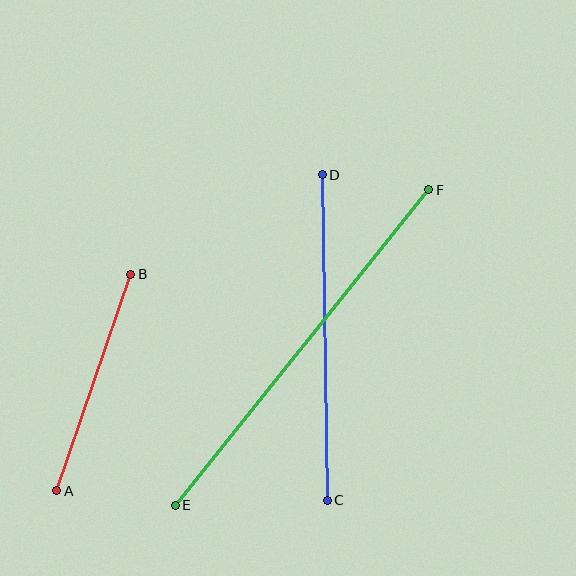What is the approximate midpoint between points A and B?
The midpoint is at approximately (94, 383) pixels.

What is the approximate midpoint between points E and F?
The midpoint is at approximately (302, 347) pixels.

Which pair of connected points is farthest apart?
Points E and F are farthest apart.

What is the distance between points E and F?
The distance is approximately 405 pixels.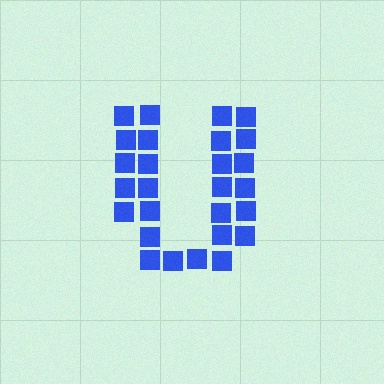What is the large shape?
The large shape is the letter U.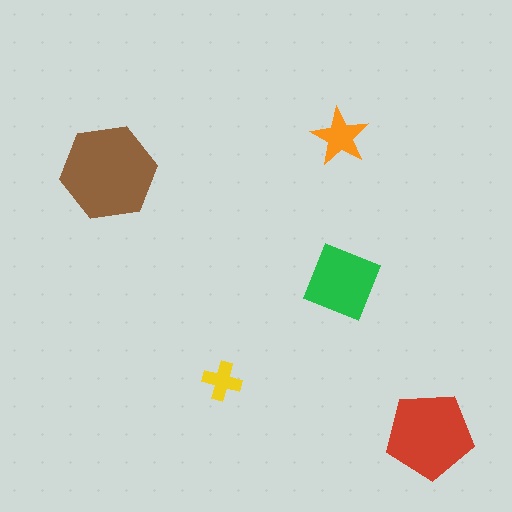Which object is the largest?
The brown hexagon.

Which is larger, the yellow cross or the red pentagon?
The red pentagon.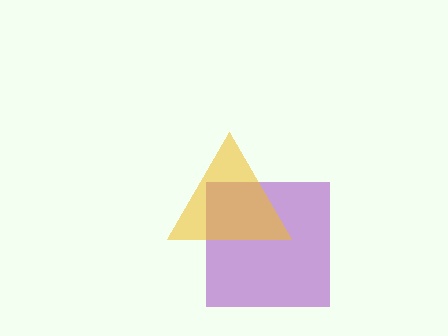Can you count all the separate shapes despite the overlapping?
Yes, there are 2 separate shapes.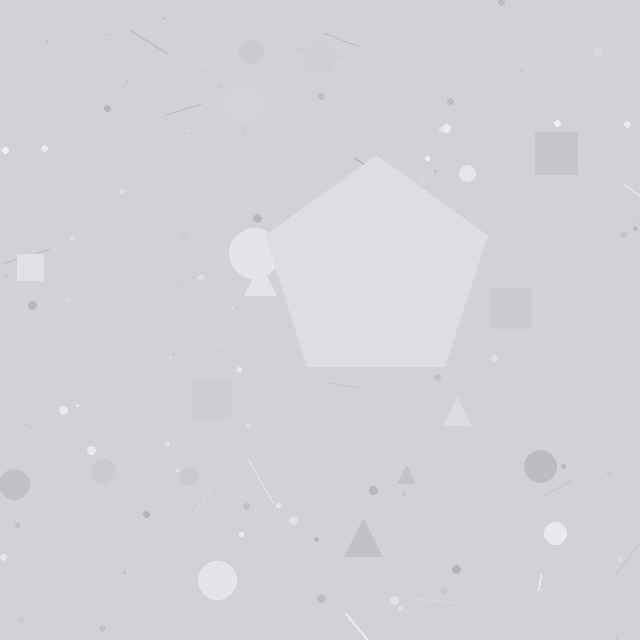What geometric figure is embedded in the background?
A pentagon is embedded in the background.